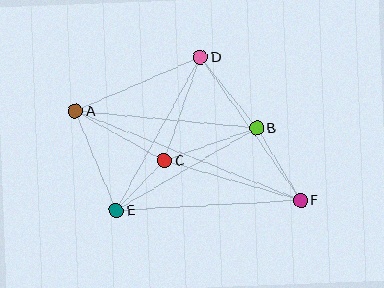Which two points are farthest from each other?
Points A and F are farthest from each other.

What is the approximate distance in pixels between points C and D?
The distance between C and D is approximately 109 pixels.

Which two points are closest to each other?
Points C and E are closest to each other.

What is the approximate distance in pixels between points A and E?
The distance between A and E is approximately 108 pixels.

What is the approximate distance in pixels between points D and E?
The distance between D and E is approximately 175 pixels.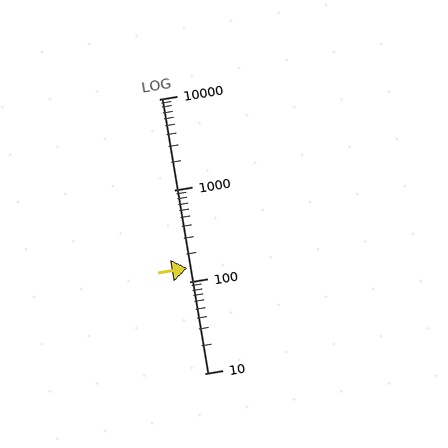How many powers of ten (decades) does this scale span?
The scale spans 3 decades, from 10 to 10000.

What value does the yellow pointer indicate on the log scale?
The pointer indicates approximately 140.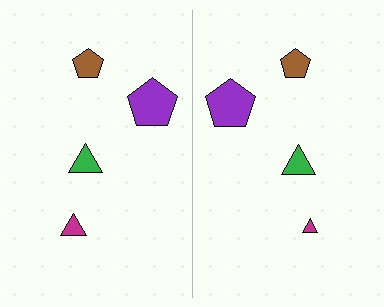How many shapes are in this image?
There are 8 shapes in this image.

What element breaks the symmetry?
The magenta triangle on the right side has a different size than its mirror counterpart.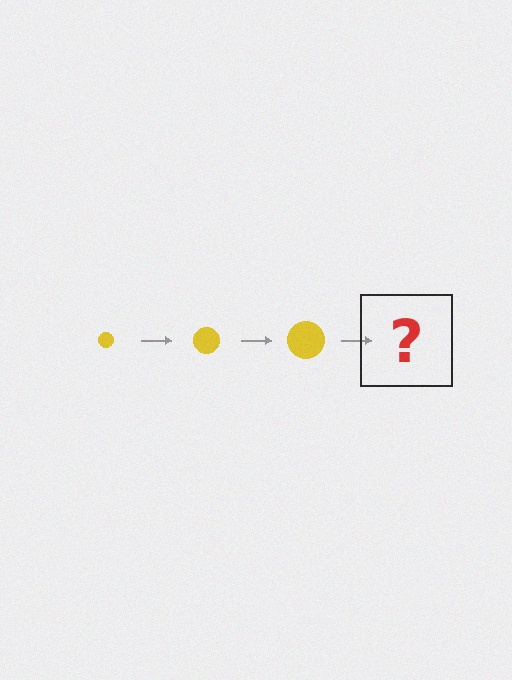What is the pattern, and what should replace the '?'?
The pattern is that the circle gets progressively larger each step. The '?' should be a yellow circle, larger than the previous one.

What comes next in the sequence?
The next element should be a yellow circle, larger than the previous one.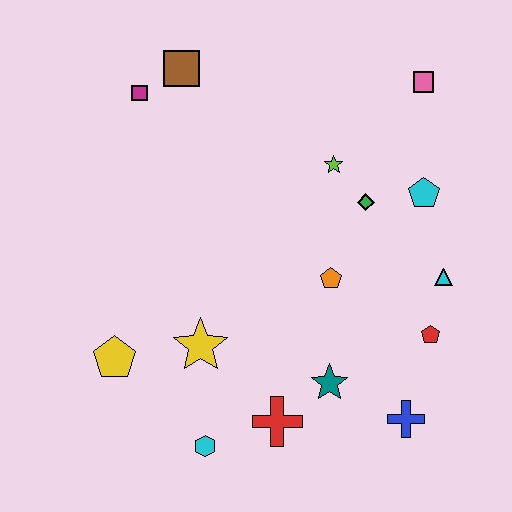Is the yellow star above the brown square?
No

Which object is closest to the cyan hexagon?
The red cross is closest to the cyan hexagon.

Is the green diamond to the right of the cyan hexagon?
Yes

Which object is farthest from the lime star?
The cyan hexagon is farthest from the lime star.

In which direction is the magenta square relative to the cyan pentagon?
The magenta square is to the left of the cyan pentagon.